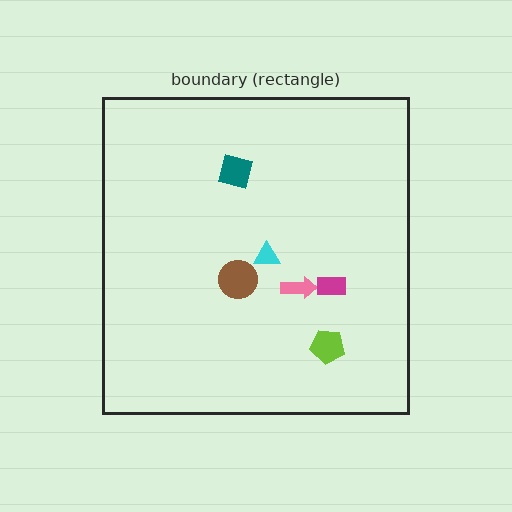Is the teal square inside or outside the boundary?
Inside.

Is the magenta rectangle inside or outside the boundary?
Inside.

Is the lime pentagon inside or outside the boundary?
Inside.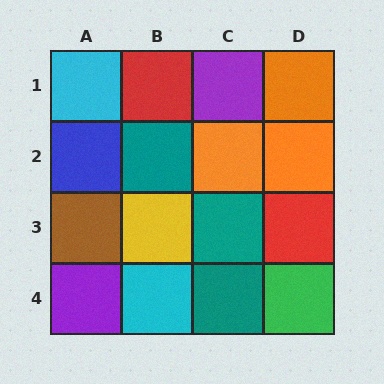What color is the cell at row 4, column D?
Green.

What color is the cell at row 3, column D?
Red.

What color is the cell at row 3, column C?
Teal.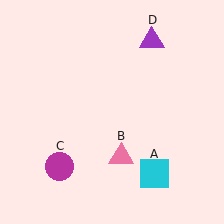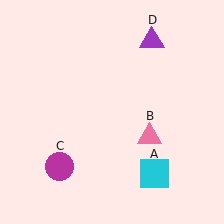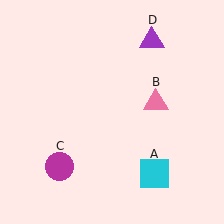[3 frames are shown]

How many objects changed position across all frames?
1 object changed position: pink triangle (object B).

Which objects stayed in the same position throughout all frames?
Cyan square (object A) and magenta circle (object C) and purple triangle (object D) remained stationary.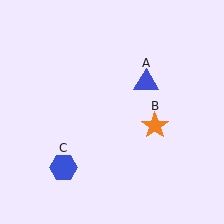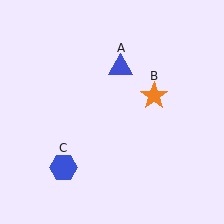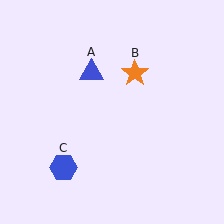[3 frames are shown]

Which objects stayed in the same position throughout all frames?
Blue hexagon (object C) remained stationary.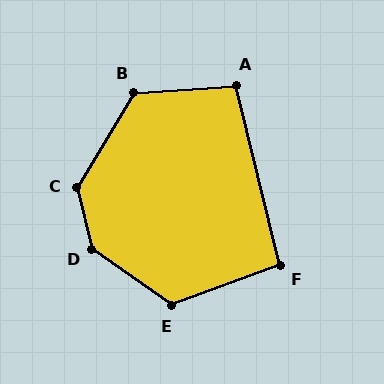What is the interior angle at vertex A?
Approximately 100 degrees (obtuse).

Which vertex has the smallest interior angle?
F, at approximately 96 degrees.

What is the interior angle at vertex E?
Approximately 125 degrees (obtuse).